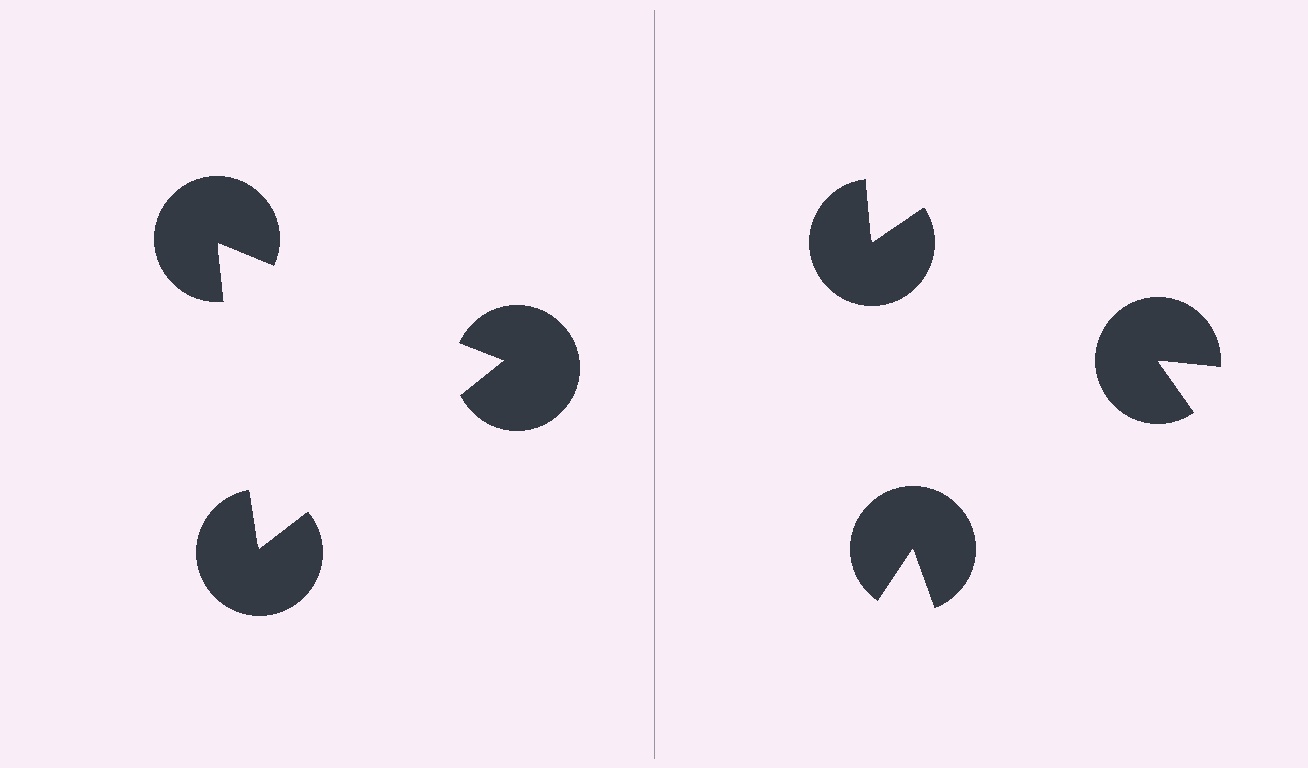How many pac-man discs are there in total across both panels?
6 — 3 on each side.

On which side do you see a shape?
An illusory triangle appears on the left side. On the right side the wedge cuts are rotated, so no coherent shape forms.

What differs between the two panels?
The pac-man discs are positioned identically on both sides; only the wedge orientations differ. On the left they align to a triangle; on the right they are misaligned.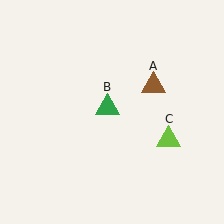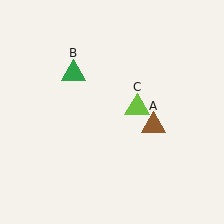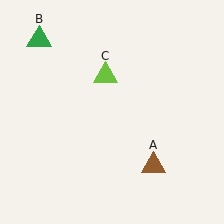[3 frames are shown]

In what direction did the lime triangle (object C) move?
The lime triangle (object C) moved up and to the left.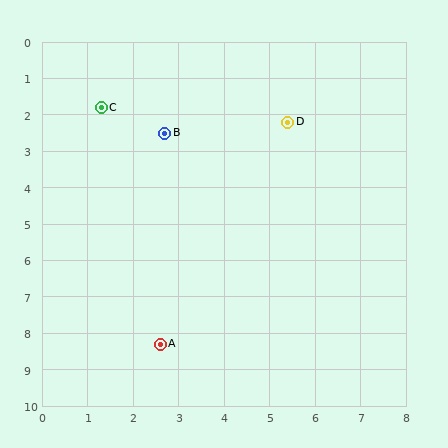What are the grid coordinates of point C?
Point C is at approximately (1.3, 1.8).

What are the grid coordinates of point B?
Point B is at approximately (2.7, 2.5).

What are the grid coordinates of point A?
Point A is at approximately (2.6, 8.3).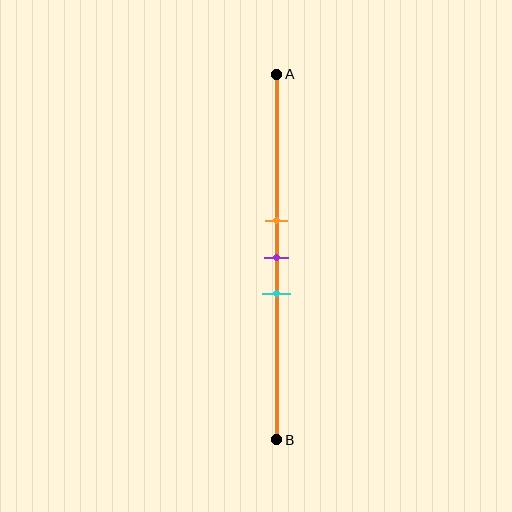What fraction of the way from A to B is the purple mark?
The purple mark is approximately 50% (0.5) of the way from A to B.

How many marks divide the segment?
There are 3 marks dividing the segment.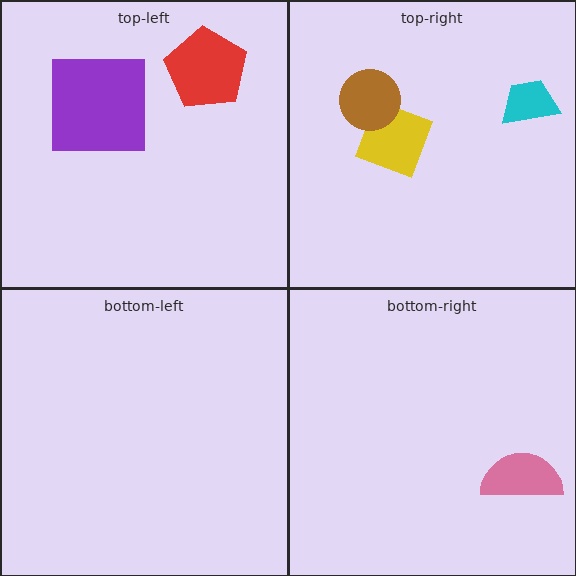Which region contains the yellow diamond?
The top-right region.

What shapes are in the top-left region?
The purple square, the red pentagon.